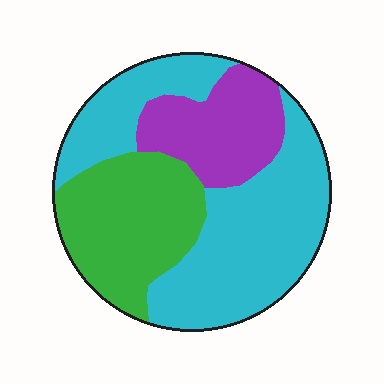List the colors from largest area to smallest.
From largest to smallest: cyan, green, purple.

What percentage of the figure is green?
Green takes up about one quarter (1/4) of the figure.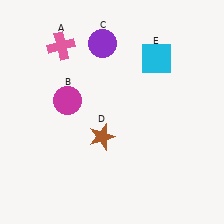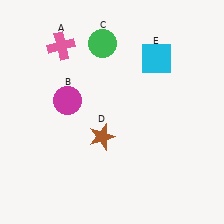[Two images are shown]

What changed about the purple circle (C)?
In Image 1, C is purple. In Image 2, it changed to green.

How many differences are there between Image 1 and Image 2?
There is 1 difference between the two images.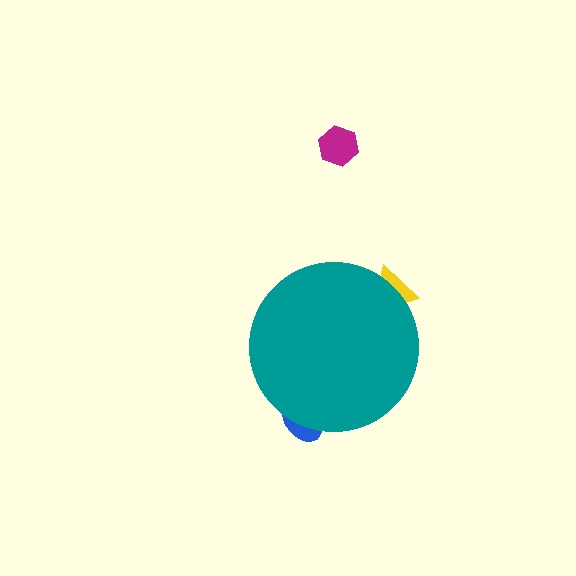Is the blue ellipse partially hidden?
Yes, the blue ellipse is partially hidden behind the teal circle.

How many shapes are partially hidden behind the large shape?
2 shapes are partially hidden.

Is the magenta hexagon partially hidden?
No, the magenta hexagon is fully visible.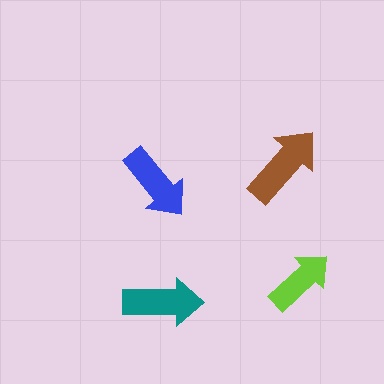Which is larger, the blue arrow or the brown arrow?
The brown one.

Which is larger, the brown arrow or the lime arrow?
The brown one.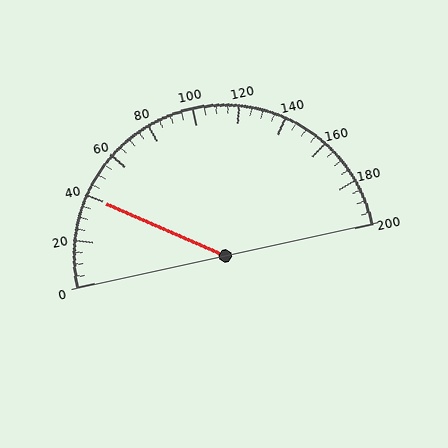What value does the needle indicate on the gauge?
The needle indicates approximately 40.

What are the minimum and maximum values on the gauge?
The gauge ranges from 0 to 200.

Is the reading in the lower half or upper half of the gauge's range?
The reading is in the lower half of the range (0 to 200).